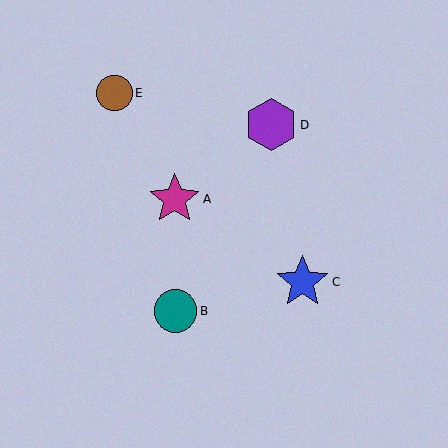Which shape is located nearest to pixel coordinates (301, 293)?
The blue star (labeled C) at (303, 282) is nearest to that location.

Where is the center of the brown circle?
The center of the brown circle is at (114, 93).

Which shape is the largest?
The blue star (labeled C) is the largest.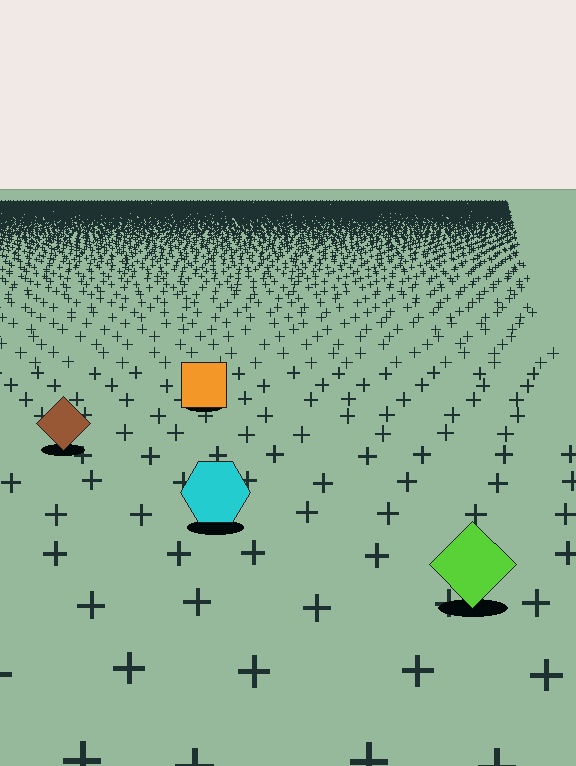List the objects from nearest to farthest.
From nearest to farthest: the lime diamond, the cyan hexagon, the brown diamond, the orange square.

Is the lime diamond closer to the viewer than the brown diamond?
Yes. The lime diamond is closer — you can tell from the texture gradient: the ground texture is coarser near it.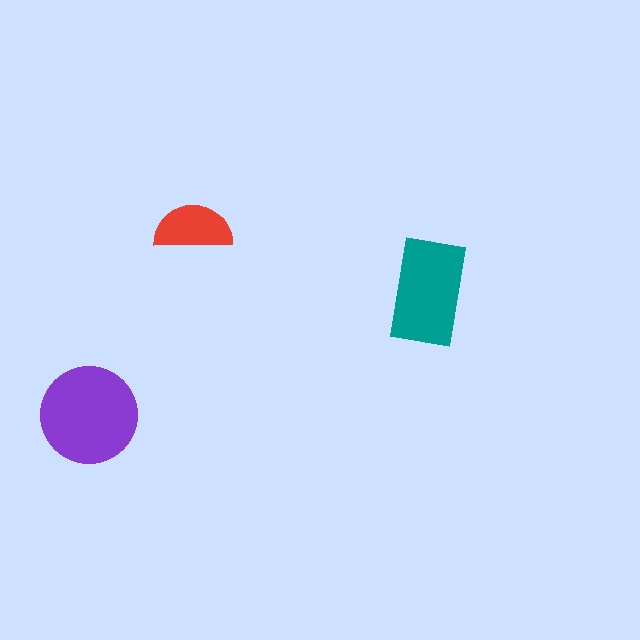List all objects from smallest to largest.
The red semicircle, the teal rectangle, the purple circle.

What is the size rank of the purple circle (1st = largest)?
1st.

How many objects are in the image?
There are 3 objects in the image.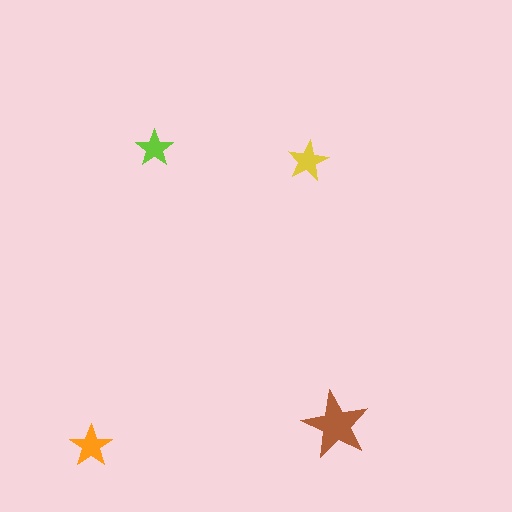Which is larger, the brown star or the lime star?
The brown one.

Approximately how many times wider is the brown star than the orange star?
About 1.5 times wider.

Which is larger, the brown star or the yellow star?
The brown one.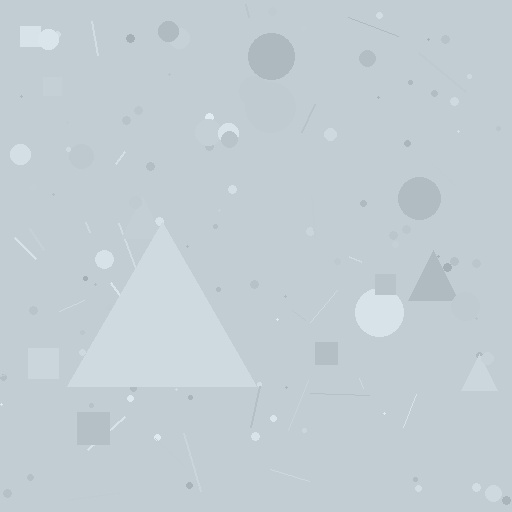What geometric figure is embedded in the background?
A triangle is embedded in the background.